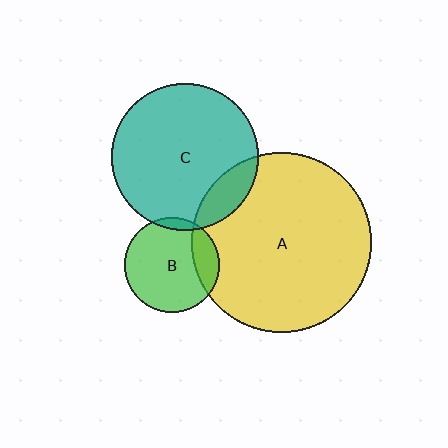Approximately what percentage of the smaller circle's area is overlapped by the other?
Approximately 15%.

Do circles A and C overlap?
Yes.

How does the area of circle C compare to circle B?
Approximately 2.4 times.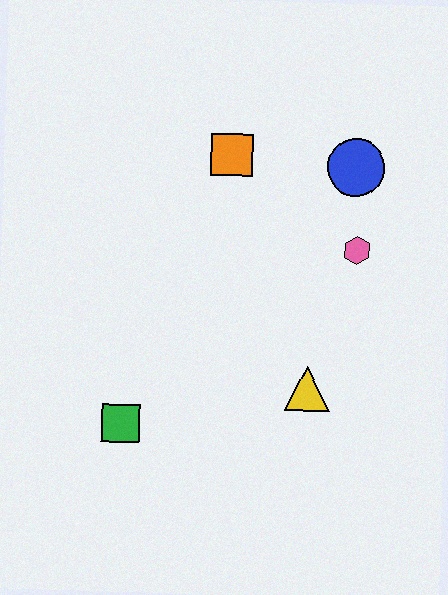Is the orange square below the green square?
No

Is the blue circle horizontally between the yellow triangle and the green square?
No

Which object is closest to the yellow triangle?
The pink hexagon is closest to the yellow triangle.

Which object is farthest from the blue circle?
The green square is farthest from the blue circle.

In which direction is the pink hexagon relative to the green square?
The pink hexagon is to the right of the green square.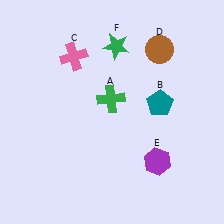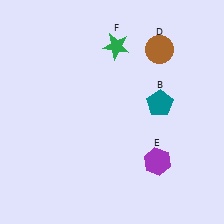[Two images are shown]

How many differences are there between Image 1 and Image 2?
There are 2 differences between the two images.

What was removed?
The pink cross (C), the green cross (A) were removed in Image 2.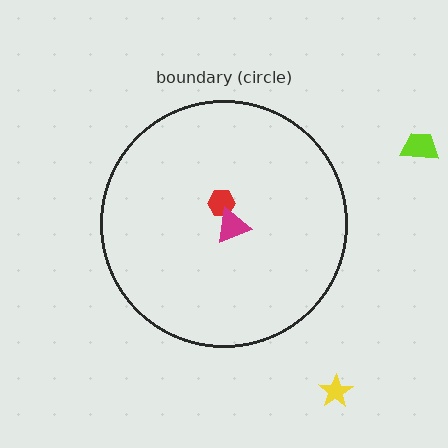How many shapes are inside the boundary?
2 inside, 2 outside.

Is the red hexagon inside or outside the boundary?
Inside.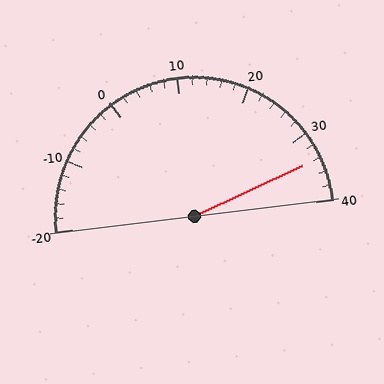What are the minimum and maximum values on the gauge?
The gauge ranges from -20 to 40.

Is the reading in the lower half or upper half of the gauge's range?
The reading is in the upper half of the range (-20 to 40).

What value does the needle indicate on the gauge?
The needle indicates approximately 34.